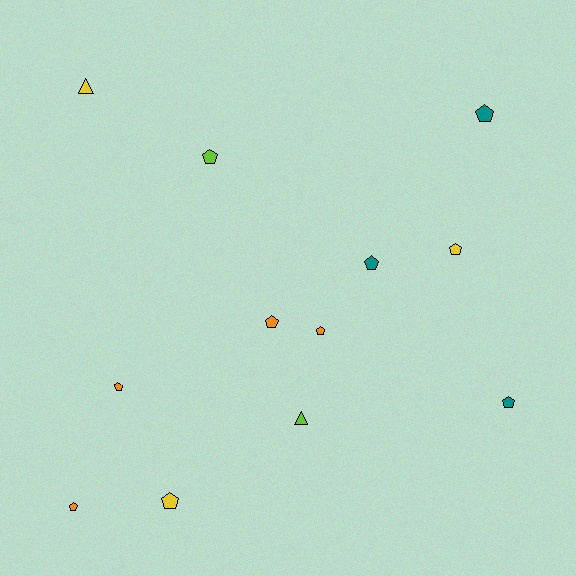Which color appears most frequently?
Orange, with 4 objects.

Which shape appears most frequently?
Pentagon, with 10 objects.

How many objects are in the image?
There are 12 objects.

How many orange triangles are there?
There are no orange triangles.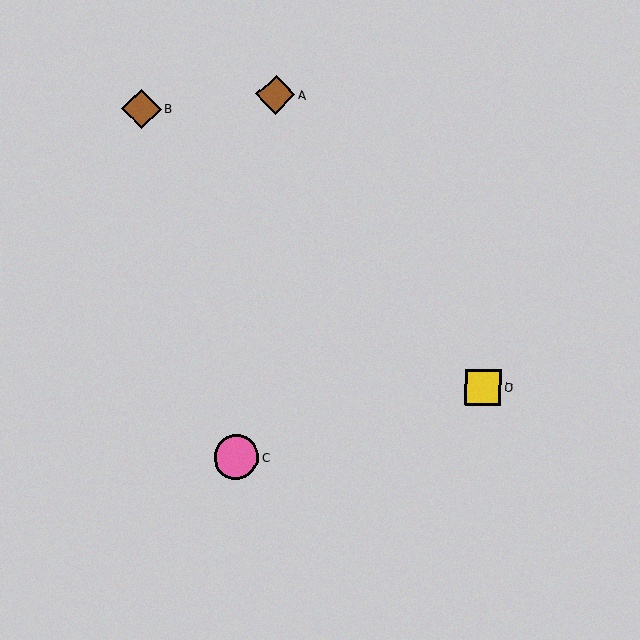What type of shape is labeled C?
Shape C is a pink circle.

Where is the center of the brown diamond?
The center of the brown diamond is at (276, 94).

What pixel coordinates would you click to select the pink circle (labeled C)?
Click at (236, 457) to select the pink circle C.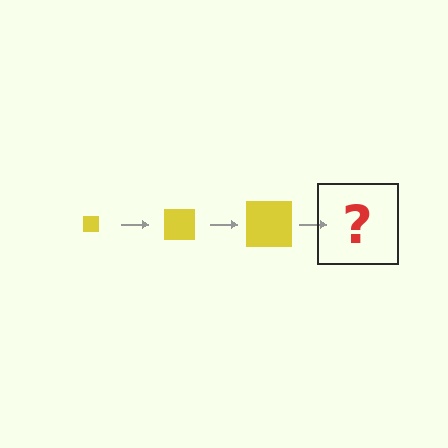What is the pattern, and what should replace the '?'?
The pattern is that the square gets progressively larger each step. The '?' should be a yellow square, larger than the previous one.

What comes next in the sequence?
The next element should be a yellow square, larger than the previous one.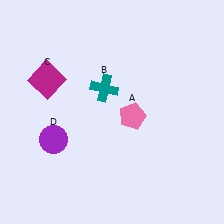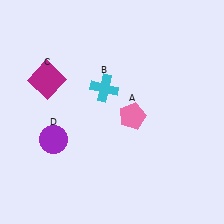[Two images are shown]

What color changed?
The cross (B) changed from teal in Image 1 to cyan in Image 2.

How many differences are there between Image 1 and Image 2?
There is 1 difference between the two images.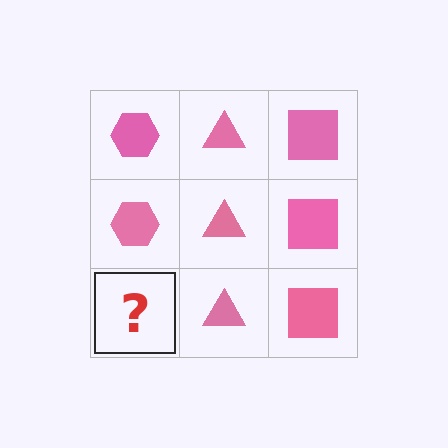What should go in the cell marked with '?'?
The missing cell should contain a pink hexagon.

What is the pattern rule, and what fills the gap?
The rule is that each column has a consistent shape. The gap should be filled with a pink hexagon.